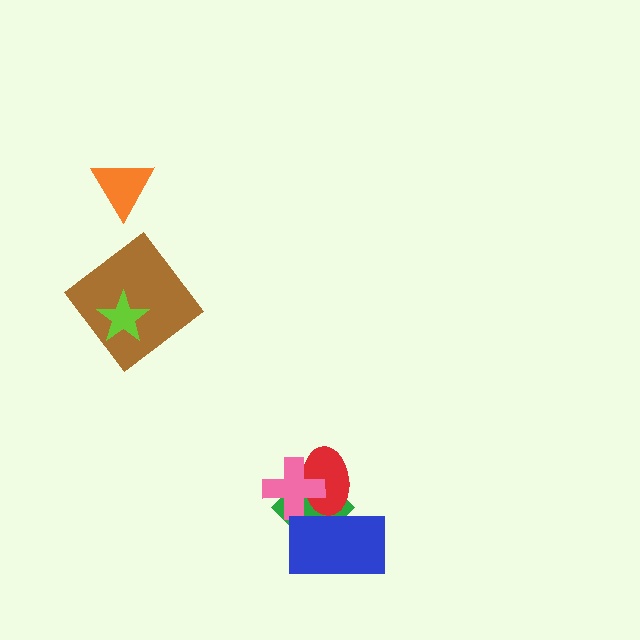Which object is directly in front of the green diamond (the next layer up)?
The red ellipse is directly in front of the green diamond.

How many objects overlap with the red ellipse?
3 objects overlap with the red ellipse.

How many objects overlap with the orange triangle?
0 objects overlap with the orange triangle.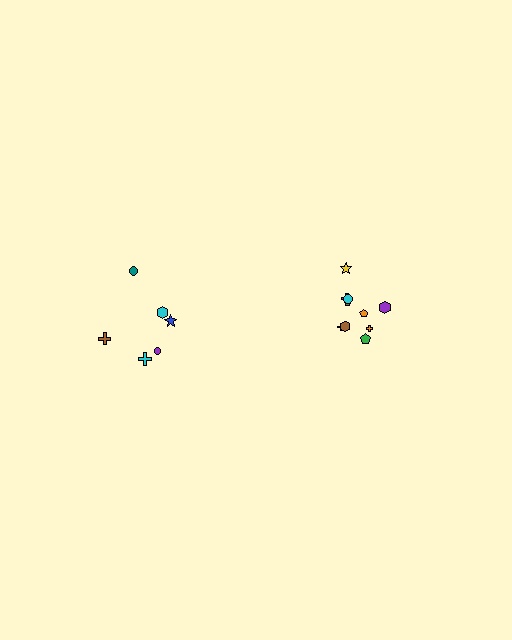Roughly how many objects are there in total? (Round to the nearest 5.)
Roughly 15 objects in total.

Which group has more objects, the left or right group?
The right group.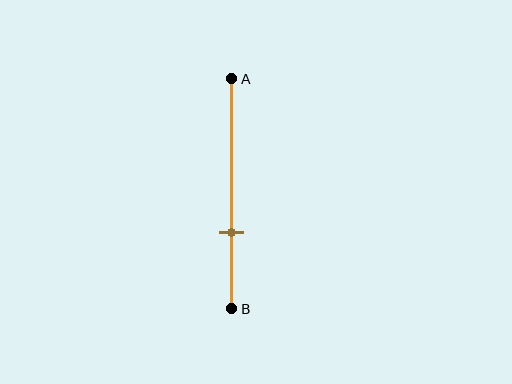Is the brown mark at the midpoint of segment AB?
No, the mark is at about 65% from A, not at the 50% midpoint.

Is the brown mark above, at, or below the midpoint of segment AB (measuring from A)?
The brown mark is below the midpoint of segment AB.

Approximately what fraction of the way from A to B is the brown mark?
The brown mark is approximately 65% of the way from A to B.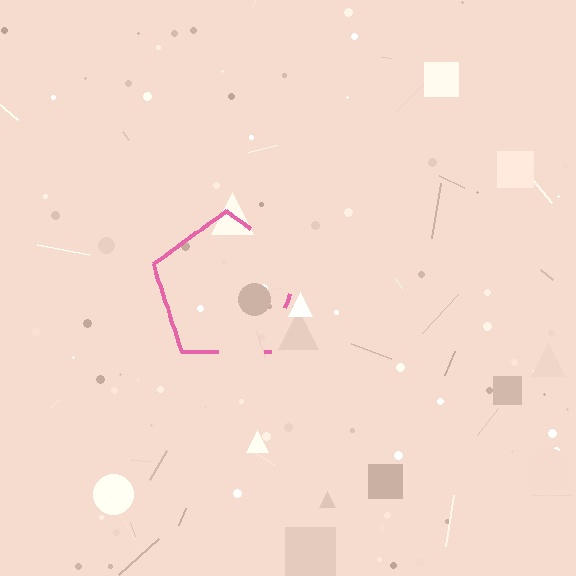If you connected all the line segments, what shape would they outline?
They would outline a pentagon.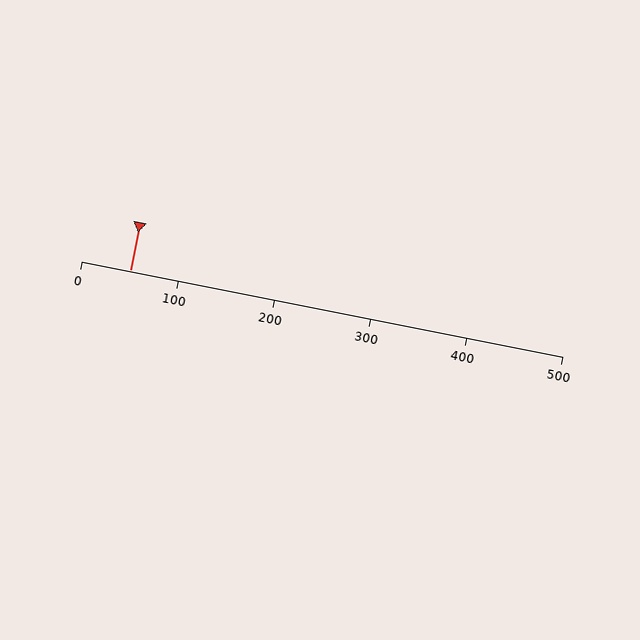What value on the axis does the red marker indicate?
The marker indicates approximately 50.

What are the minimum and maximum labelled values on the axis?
The axis runs from 0 to 500.